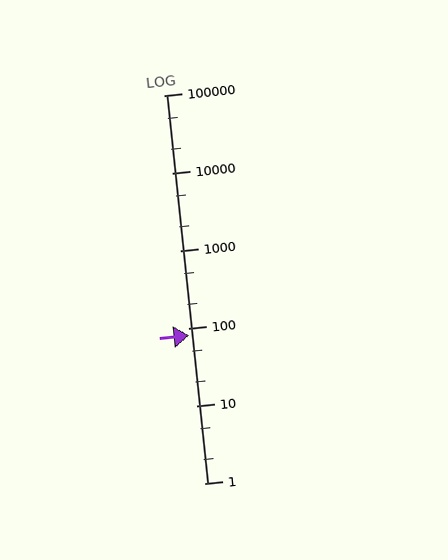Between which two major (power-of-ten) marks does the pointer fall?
The pointer is between 10 and 100.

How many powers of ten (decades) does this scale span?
The scale spans 5 decades, from 1 to 100000.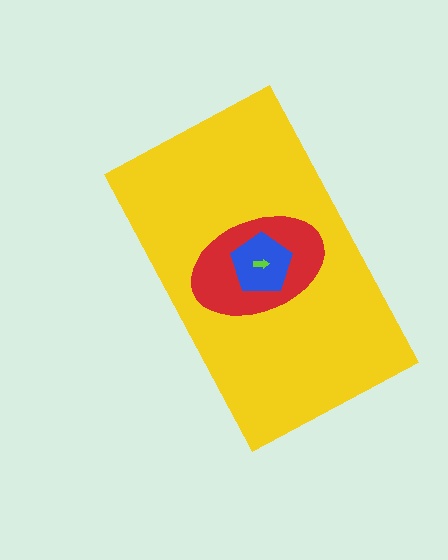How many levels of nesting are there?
4.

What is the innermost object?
The lime arrow.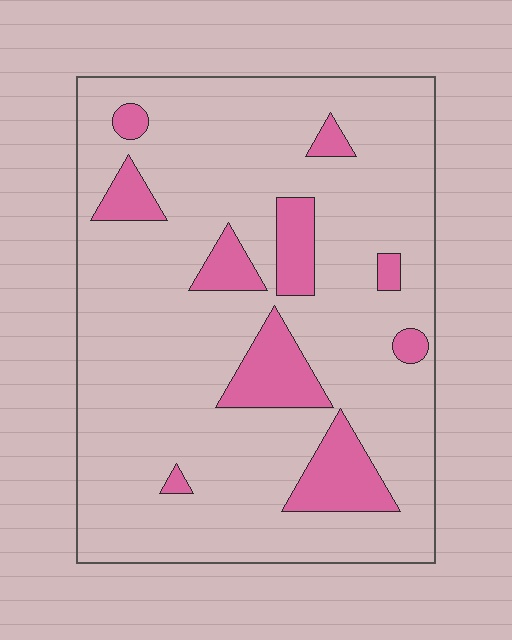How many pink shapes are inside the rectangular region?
10.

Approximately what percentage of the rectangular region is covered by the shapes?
Approximately 15%.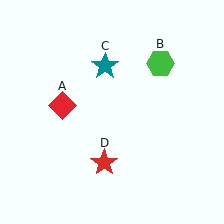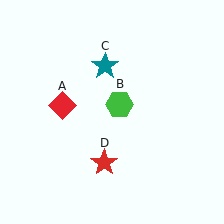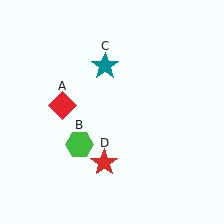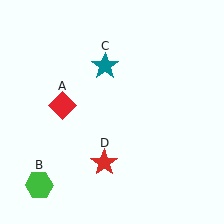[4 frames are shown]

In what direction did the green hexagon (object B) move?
The green hexagon (object B) moved down and to the left.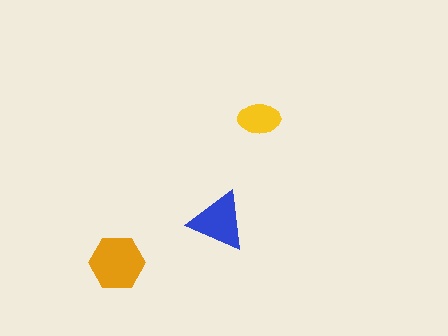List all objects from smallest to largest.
The yellow ellipse, the blue triangle, the orange hexagon.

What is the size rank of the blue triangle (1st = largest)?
2nd.